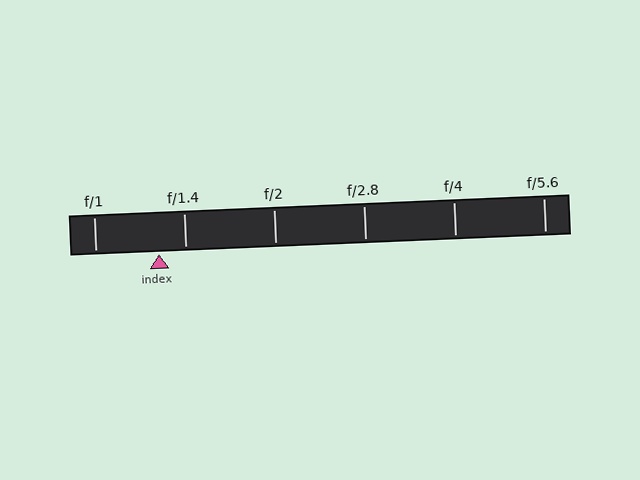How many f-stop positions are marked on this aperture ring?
There are 6 f-stop positions marked.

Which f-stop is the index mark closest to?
The index mark is closest to f/1.4.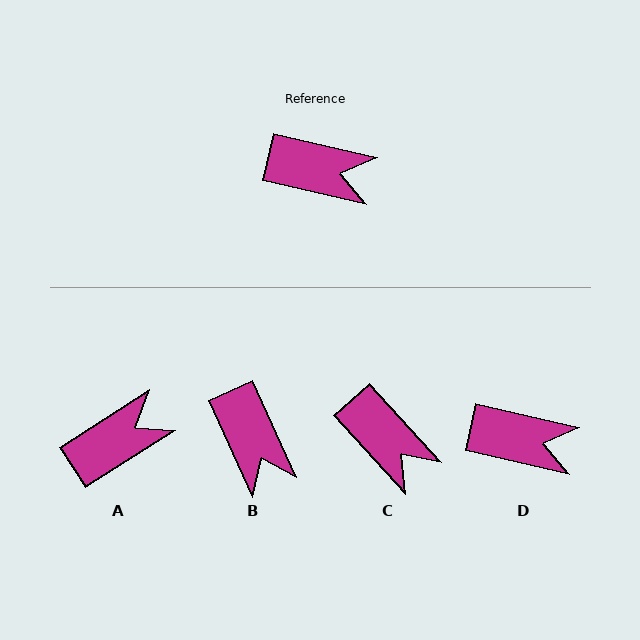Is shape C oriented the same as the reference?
No, it is off by about 35 degrees.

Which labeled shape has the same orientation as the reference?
D.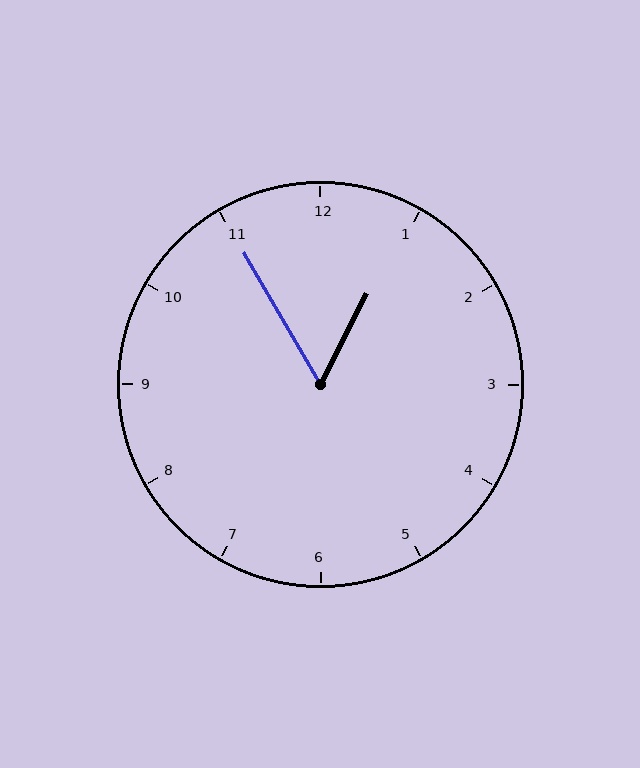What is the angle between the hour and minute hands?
Approximately 58 degrees.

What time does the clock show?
12:55.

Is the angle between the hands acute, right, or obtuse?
It is acute.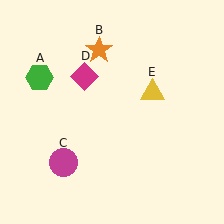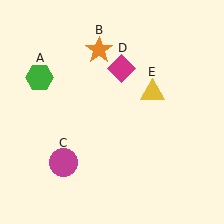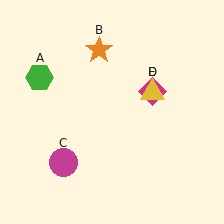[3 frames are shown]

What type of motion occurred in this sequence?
The magenta diamond (object D) rotated clockwise around the center of the scene.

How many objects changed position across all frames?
1 object changed position: magenta diamond (object D).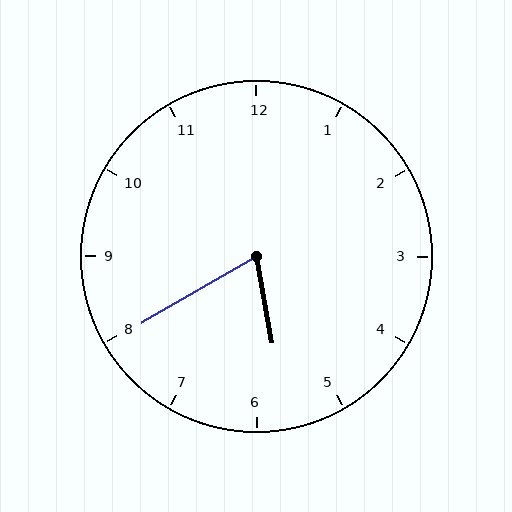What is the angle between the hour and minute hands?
Approximately 70 degrees.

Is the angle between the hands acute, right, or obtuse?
It is acute.